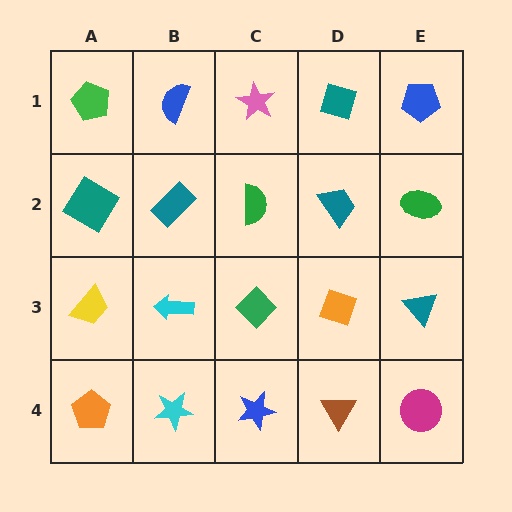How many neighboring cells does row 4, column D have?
3.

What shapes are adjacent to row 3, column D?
A teal trapezoid (row 2, column D), a brown triangle (row 4, column D), a green diamond (row 3, column C), a teal triangle (row 3, column E).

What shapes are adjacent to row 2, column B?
A blue semicircle (row 1, column B), a cyan arrow (row 3, column B), a teal diamond (row 2, column A), a green semicircle (row 2, column C).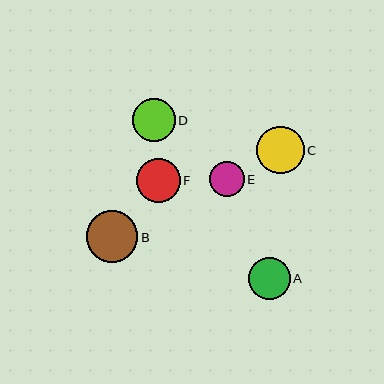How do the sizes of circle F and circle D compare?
Circle F and circle D are approximately the same size.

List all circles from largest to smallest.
From largest to smallest: B, C, F, D, A, E.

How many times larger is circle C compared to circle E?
Circle C is approximately 1.4 times the size of circle E.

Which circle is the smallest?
Circle E is the smallest with a size of approximately 35 pixels.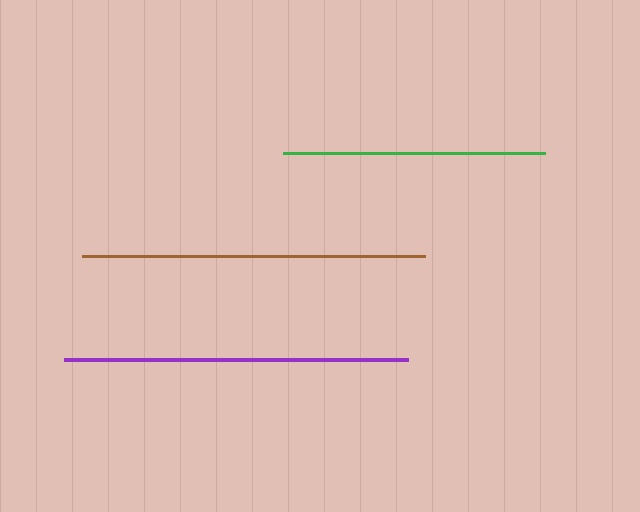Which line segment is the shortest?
The green line is the shortest at approximately 261 pixels.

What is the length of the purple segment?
The purple segment is approximately 344 pixels long.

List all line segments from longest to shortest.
From longest to shortest: purple, brown, green.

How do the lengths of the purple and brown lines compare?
The purple and brown lines are approximately the same length.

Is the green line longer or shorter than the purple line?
The purple line is longer than the green line.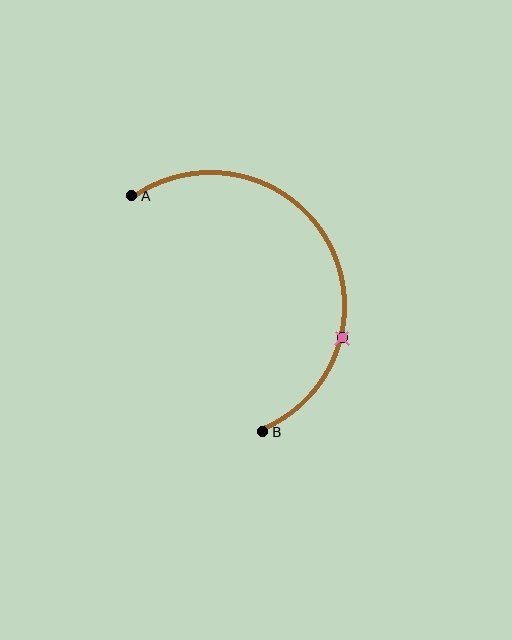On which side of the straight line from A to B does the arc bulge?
The arc bulges to the right of the straight line connecting A and B.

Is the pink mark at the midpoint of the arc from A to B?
No. The pink mark lies on the arc but is closer to endpoint B. The arc midpoint would be at the point on the curve equidistant along the arc from both A and B.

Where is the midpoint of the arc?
The arc midpoint is the point on the curve farthest from the straight line joining A and B. It sits to the right of that line.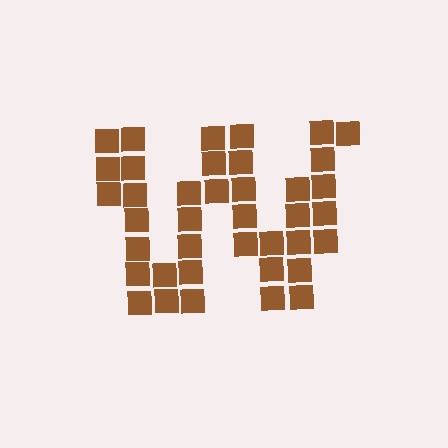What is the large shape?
The large shape is the letter W.